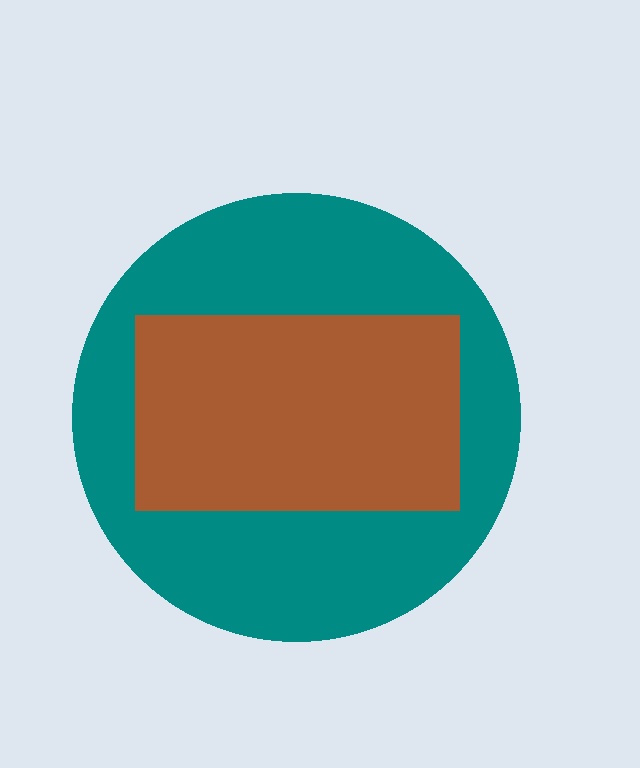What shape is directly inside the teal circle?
The brown rectangle.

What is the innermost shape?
The brown rectangle.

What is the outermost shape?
The teal circle.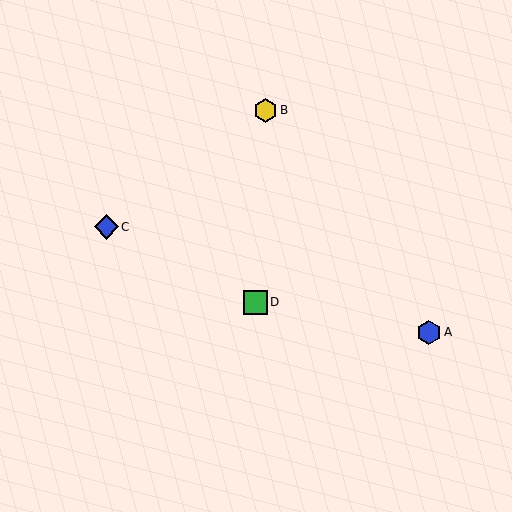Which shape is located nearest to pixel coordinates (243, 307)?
The green square (labeled D) at (255, 302) is nearest to that location.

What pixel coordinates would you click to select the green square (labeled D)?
Click at (255, 302) to select the green square D.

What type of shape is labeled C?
Shape C is a blue diamond.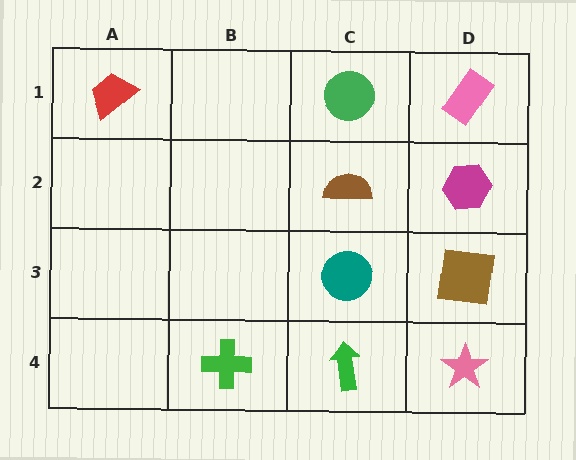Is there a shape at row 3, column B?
No, that cell is empty.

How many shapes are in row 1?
3 shapes.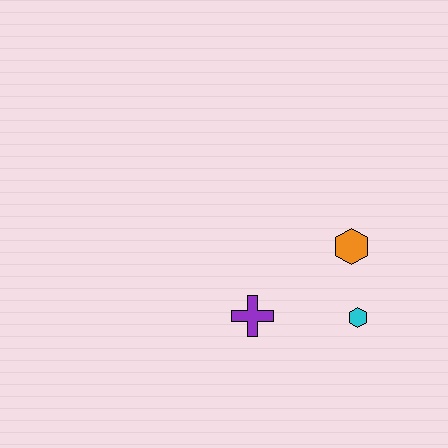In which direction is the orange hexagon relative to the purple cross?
The orange hexagon is to the right of the purple cross.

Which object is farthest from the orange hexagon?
The purple cross is farthest from the orange hexagon.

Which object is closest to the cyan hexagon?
The orange hexagon is closest to the cyan hexagon.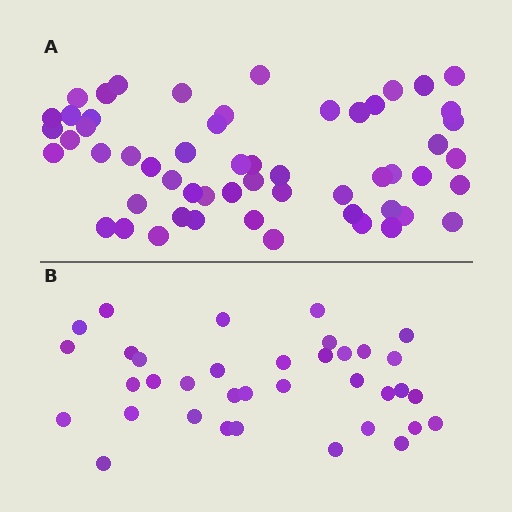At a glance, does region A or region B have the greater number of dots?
Region A (the top region) has more dots.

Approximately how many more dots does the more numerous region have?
Region A has approximately 20 more dots than region B.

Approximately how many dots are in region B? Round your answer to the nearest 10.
About 40 dots. (The exact count is 36, which rounds to 40.)